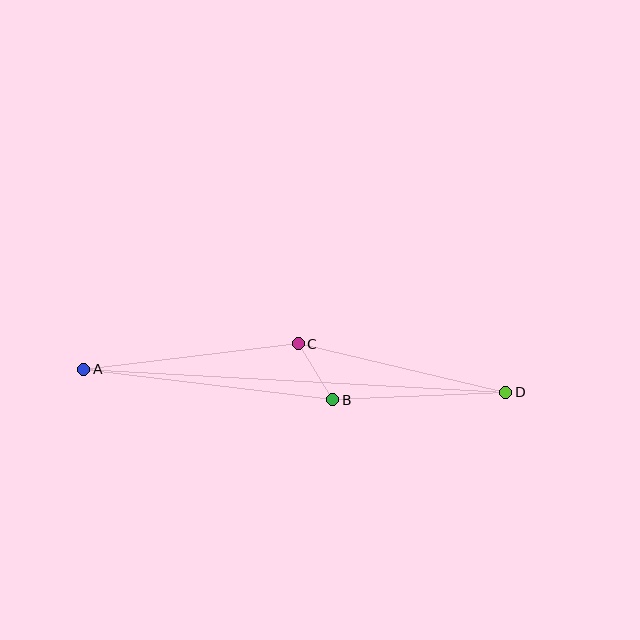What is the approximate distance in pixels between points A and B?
The distance between A and B is approximately 251 pixels.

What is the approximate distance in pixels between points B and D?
The distance between B and D is approximately 173 pixels.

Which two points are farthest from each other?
Points A and D are farthest from each other.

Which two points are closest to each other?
Points B and C are closest to each other.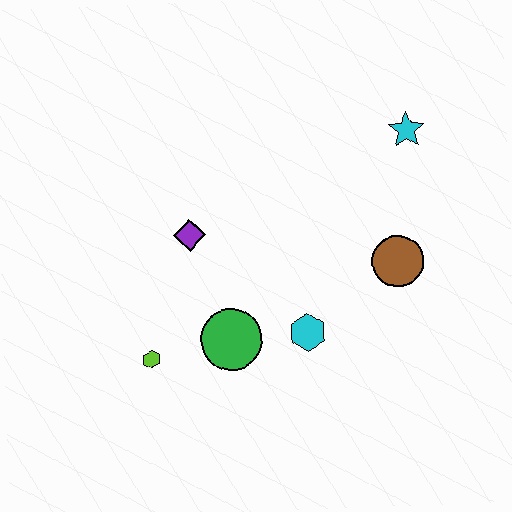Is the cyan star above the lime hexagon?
Yes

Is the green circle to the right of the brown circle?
No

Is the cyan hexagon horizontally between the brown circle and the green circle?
Yes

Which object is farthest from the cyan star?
The lime hexagon is farthest from the cyan star.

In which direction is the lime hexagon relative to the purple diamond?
The lime hexagon is below the purple diamond.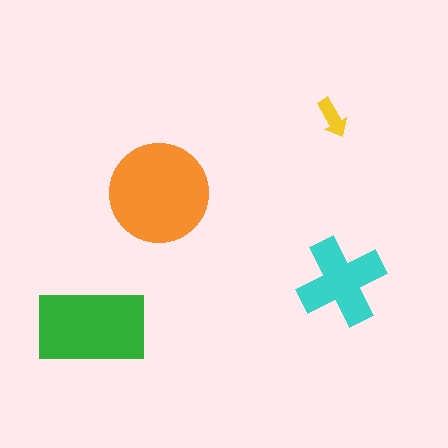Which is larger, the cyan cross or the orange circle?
The orange circle.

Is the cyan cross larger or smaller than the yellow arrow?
Larger.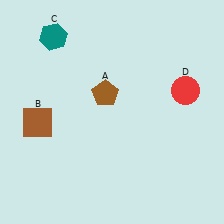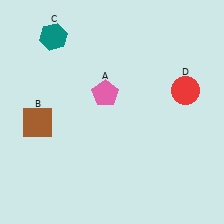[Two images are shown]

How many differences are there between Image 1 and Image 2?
There is 1 difference between the two images.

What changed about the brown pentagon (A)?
In Image 1, A is brown. In Image 2, it changed to pink.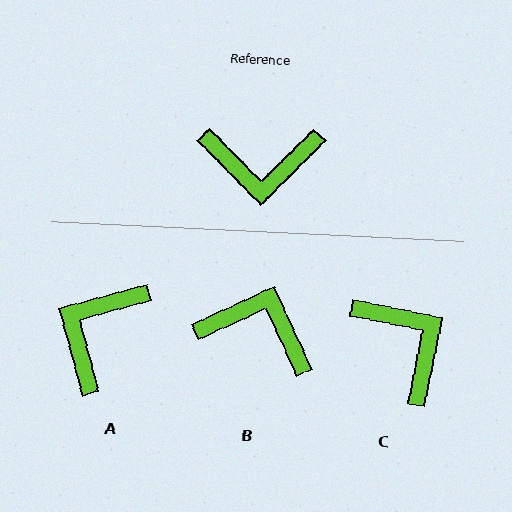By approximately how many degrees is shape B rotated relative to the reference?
Approximately 160 degrees counter-clockwise.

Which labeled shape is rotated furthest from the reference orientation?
B, about 160 degrees away.